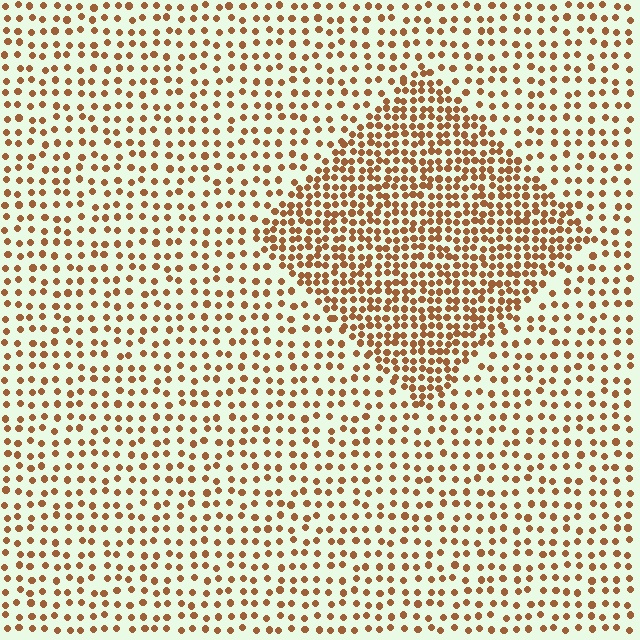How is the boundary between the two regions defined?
The boundary is defined by a change in element density (approximately 2.0x ratio). All elements are the same color, size, and shape.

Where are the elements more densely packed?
The elements are more densely packed inside the diamond boundary.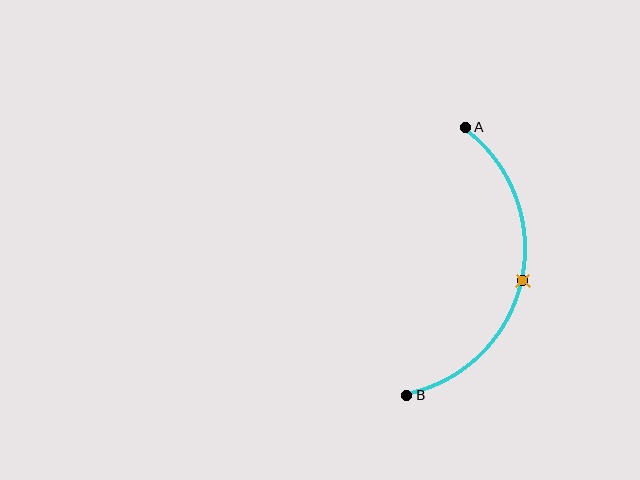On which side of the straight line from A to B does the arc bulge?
The arc bulges to the right of the straight line connecting A and B.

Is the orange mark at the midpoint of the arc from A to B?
Yes. The orange mark lies on the arc at equal arc-length from both A and B — it is the arc midpoint.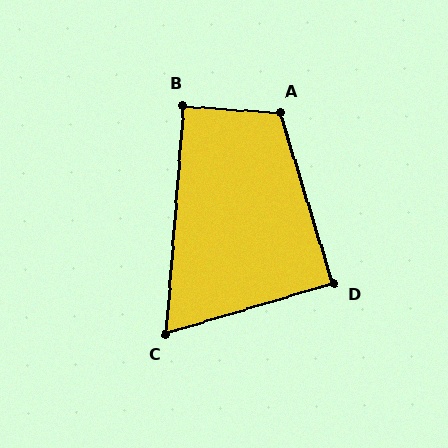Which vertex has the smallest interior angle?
C, at approximately 69 degrees.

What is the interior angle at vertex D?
Approximately 90 degrees (approximately right).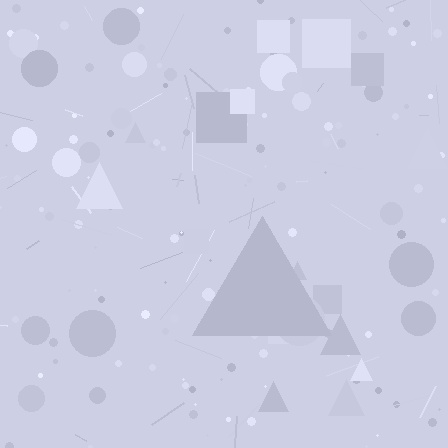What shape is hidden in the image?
A triangle is hidden in the image.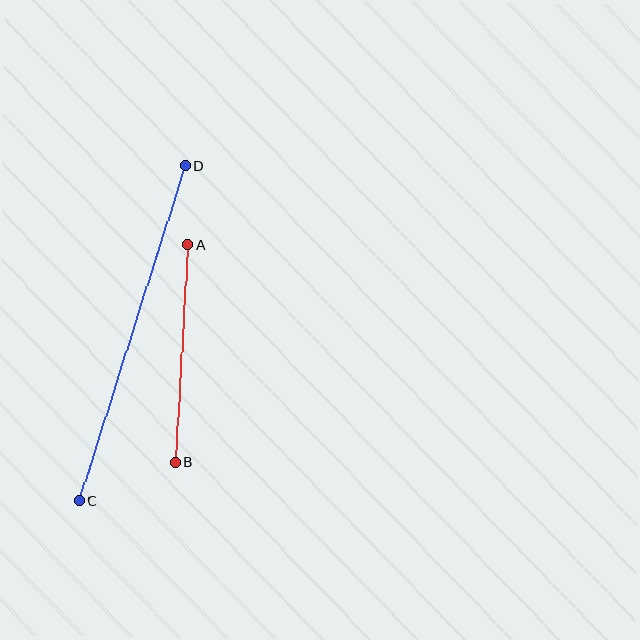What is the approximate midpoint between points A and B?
The midpoint is at approximately (182, 353) pixels.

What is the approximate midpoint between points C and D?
The midpoint is at approximately (132, 333) pixels.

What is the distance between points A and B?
The distance is approximately 217 pixels.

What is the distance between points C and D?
The distance is approximately 351 pixels.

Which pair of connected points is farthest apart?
Points C and D are farthest apart.